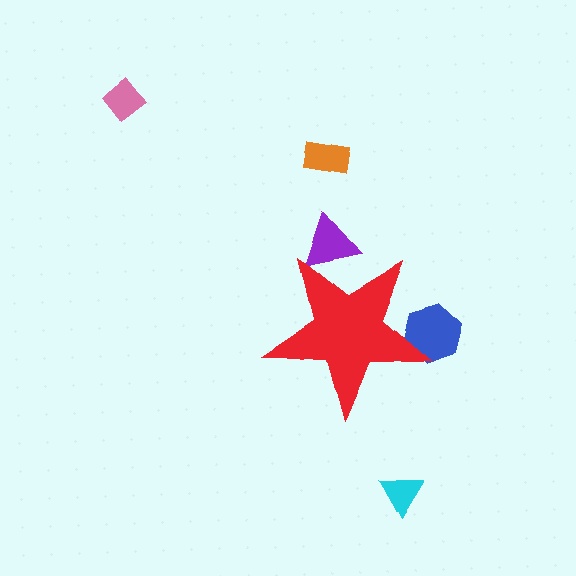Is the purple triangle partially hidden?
Yes, the purple triangle is partially hidden behind the red star.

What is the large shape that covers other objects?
A red star.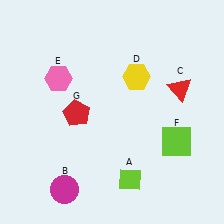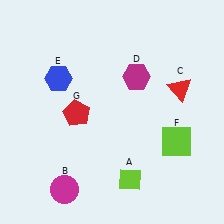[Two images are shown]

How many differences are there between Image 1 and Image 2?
There are 2 differences between the two images.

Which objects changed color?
D changed from yellow to magenta. E changed from pink to blue.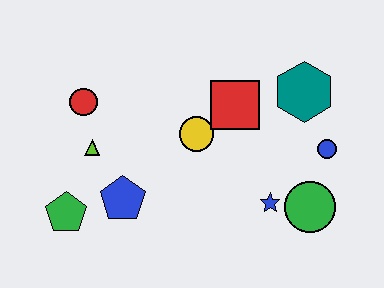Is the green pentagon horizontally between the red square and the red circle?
No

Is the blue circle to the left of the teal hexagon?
No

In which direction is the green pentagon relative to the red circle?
The green pentagon is below the red circle.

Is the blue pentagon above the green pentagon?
Yes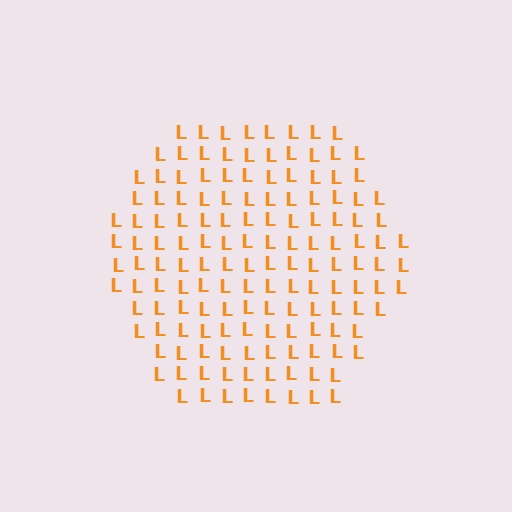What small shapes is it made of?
It is made of small letter L's.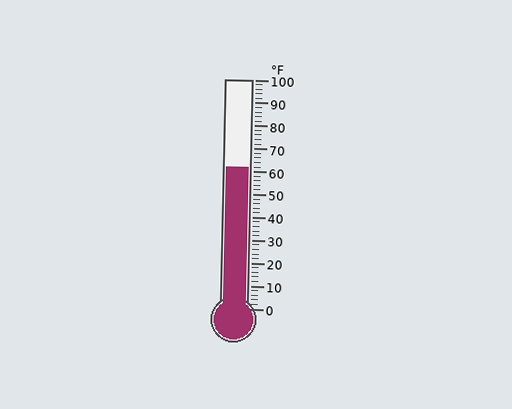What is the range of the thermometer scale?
The thermometer scale ranges from 0°F to 100°F.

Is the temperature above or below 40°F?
The temperature is above 40°F.